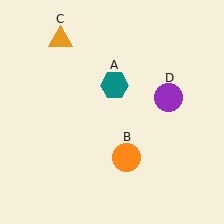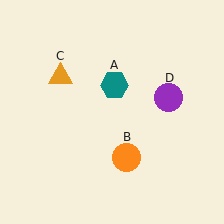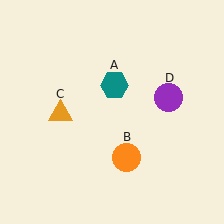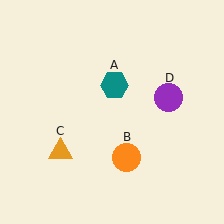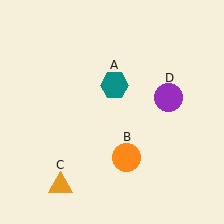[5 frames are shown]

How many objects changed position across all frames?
1 object changed position: orange triangle (object C).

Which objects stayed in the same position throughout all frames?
Teal hexagon (object A) and orange circle (object B) and purple circle (object D) remained stationary.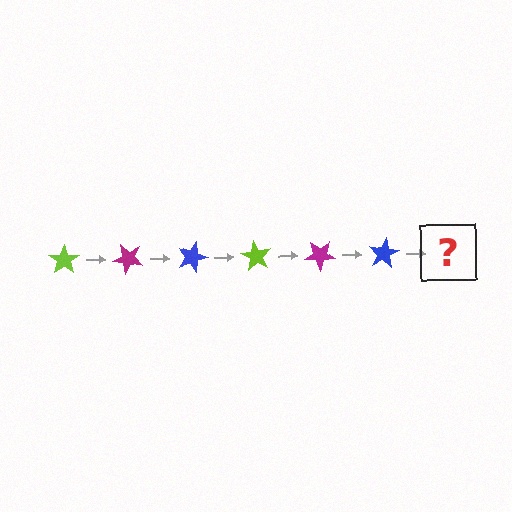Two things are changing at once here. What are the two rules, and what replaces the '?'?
The two rules are that it rotates 45 degrees each step and the color cycles through lime, magenta, and blue. The '?' should be a lime star, rotated 270 degrees from the start.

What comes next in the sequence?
The next element should be a lime star, rotated 270 degrees from the start.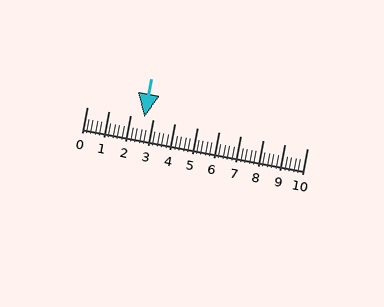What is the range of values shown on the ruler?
The ruler shows values from 0 to 10.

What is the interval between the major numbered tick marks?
The major tick marks are spaced 1 units apart.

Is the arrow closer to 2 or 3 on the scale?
The arrow is closer to 3.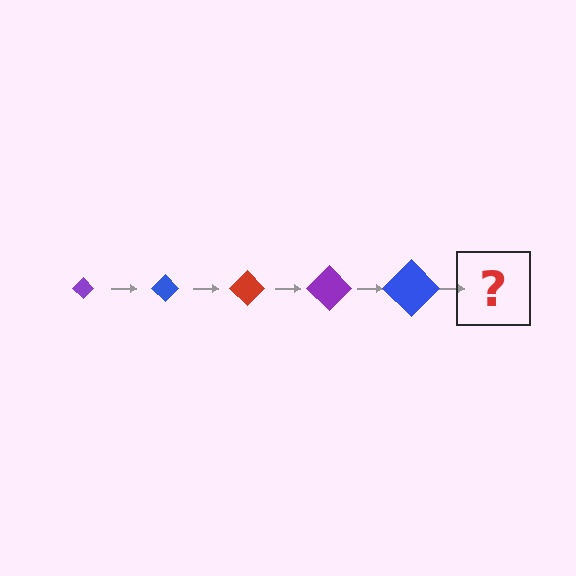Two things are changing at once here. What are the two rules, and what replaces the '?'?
The two rules are that the diamond grows larger each step and the color cycles through purple, blue, and red. The '?' should be a red diamond, larger than the previous one.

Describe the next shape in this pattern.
It should be a red diamond, larger than the previous one.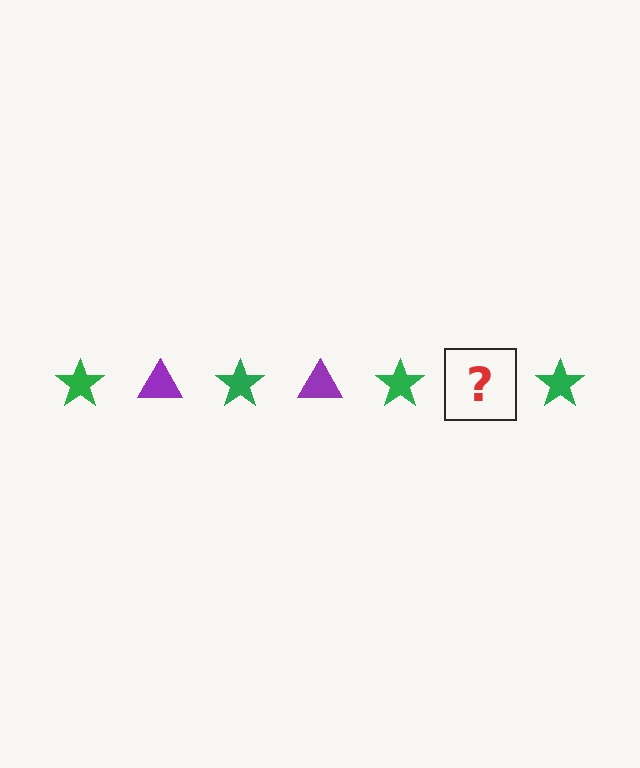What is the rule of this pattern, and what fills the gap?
The rule is that the pattern alternates between green star and purple triangle. The gap should be filled with a purple triangle.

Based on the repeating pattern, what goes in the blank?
The blank should be a purple triangle.